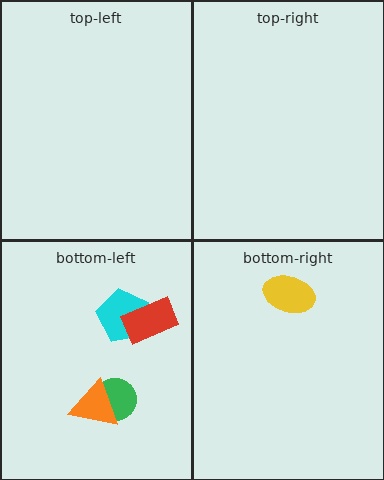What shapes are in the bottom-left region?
The green circle, the orange triangle, the cyan pentagon, the red rectangle.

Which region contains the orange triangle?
The bottom-left region.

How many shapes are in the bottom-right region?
1.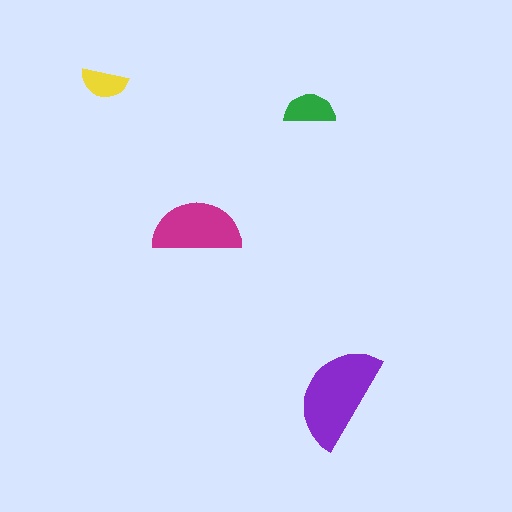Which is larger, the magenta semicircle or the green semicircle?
The magenta one.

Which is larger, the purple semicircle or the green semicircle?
The purple one.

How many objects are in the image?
There are 4 objects in the image.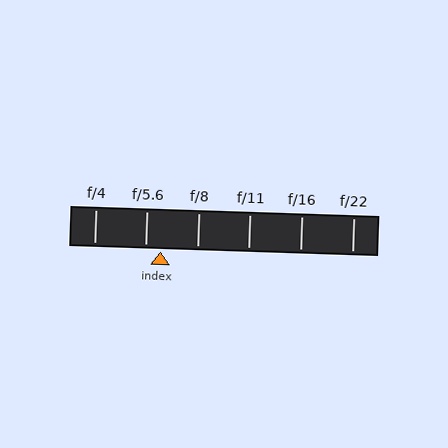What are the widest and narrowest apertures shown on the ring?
The widest aperture shown is f/4 and the narrowest is f/22.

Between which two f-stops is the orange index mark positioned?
The index mark is between f/5.6 and f/8.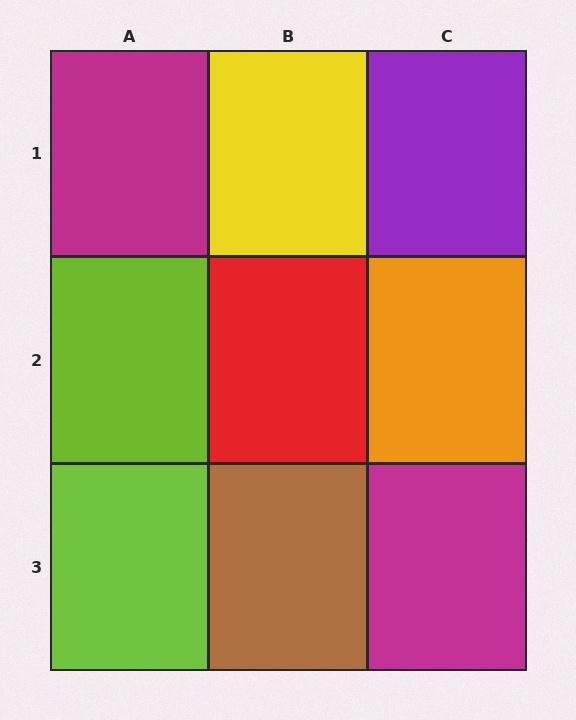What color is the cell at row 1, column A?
Magenta.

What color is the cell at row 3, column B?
Brown.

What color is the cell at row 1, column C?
Purple.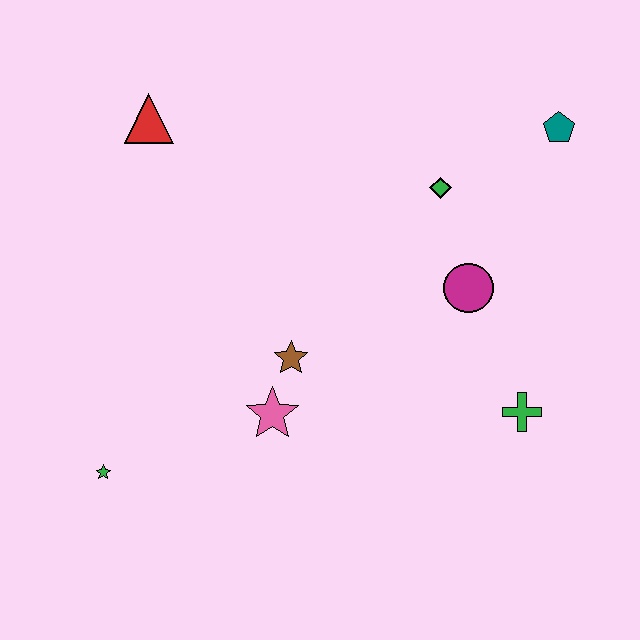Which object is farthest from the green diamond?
The green star is farthest from the green diamond.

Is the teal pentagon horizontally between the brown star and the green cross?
No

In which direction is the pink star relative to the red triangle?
The pink star is below the red triangle.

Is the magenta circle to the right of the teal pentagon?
No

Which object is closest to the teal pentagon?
The green diamond is closest to the teal pentagon.